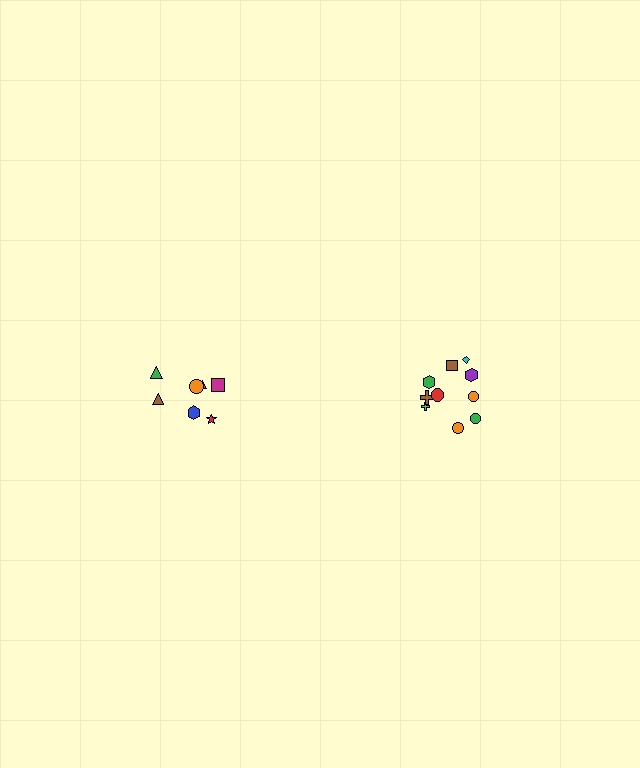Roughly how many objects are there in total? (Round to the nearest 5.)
Roughly 15 objects in total.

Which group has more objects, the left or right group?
The right group.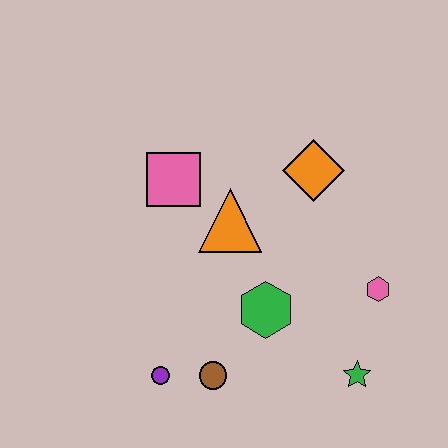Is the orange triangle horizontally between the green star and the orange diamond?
No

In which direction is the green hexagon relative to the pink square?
The green hexagon is below the pink square.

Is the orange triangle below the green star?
No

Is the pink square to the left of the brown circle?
Yes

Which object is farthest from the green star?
The pink square is farthest from the green star.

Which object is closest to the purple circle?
The brown circle is closest to the purple circle.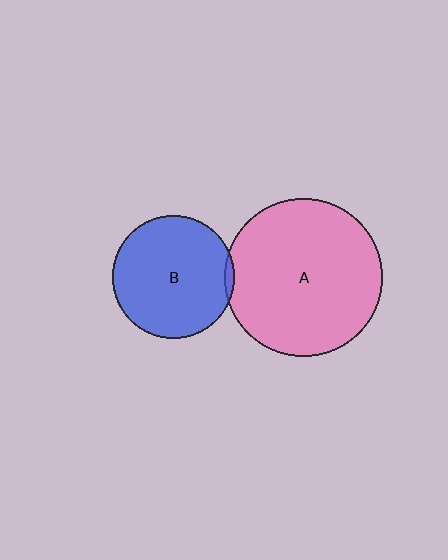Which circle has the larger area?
Circle A (pink).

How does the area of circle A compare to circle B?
Approximately 1.7 times.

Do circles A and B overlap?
Yes.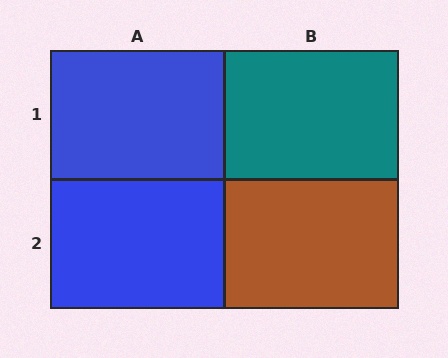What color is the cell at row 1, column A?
Blue.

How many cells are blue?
2 cells are blue.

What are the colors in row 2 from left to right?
Blue, brown.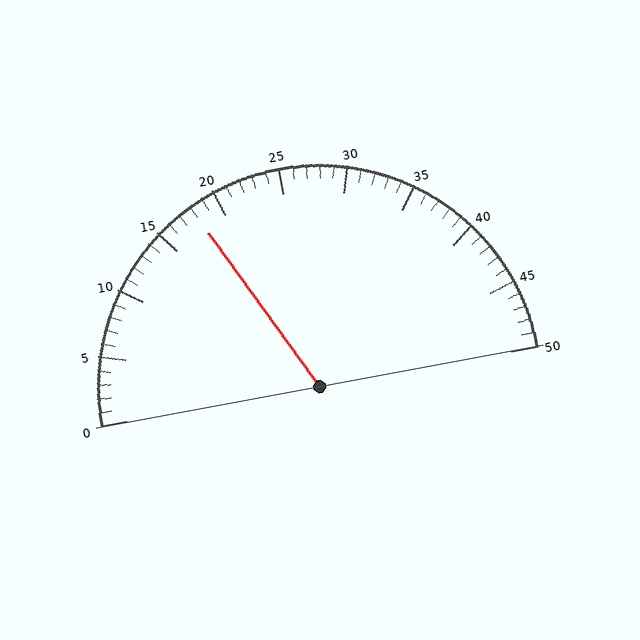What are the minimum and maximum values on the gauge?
The gauge ranges from 0 to 50.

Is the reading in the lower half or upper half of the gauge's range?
The reading is in the lower half of the range (0 to 50).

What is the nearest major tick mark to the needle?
The nearest major tick mark is 20.